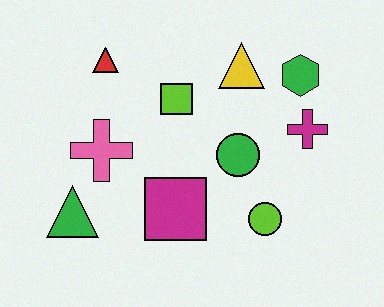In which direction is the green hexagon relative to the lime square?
The green hexagon is to the right of the lime square.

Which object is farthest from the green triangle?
The green hexagon is farthest from the green triangle.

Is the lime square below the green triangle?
No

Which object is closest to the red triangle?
The lime square is closest to the red triangle.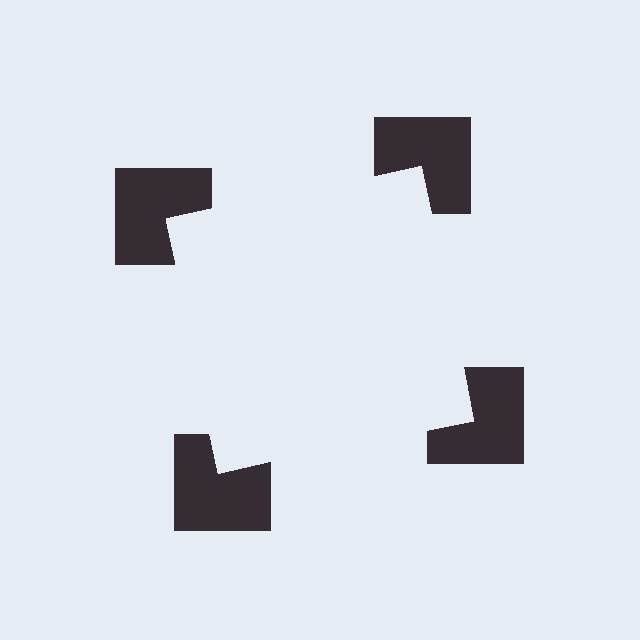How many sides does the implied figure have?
4 sides.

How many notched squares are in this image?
There are 4 — one at each vertex of the illusory square.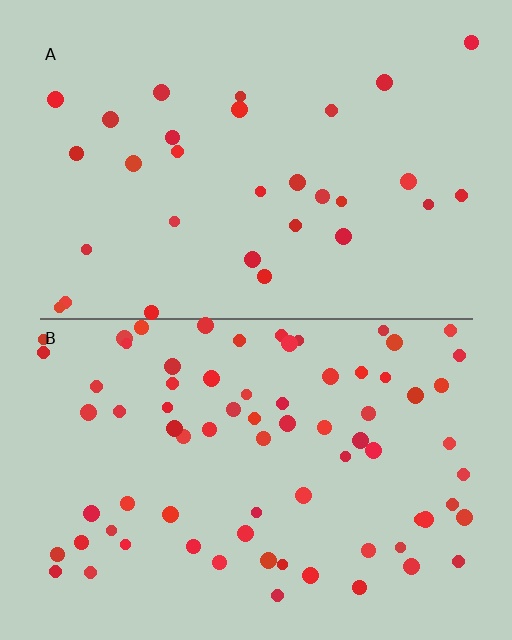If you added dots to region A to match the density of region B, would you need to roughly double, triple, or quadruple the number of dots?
Approximately double.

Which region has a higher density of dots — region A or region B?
B (the bottom).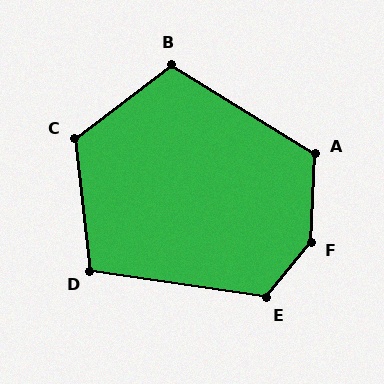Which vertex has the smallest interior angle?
D, at approximately 105 degrees.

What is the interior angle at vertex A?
Approximately 119 degrees (obtuse).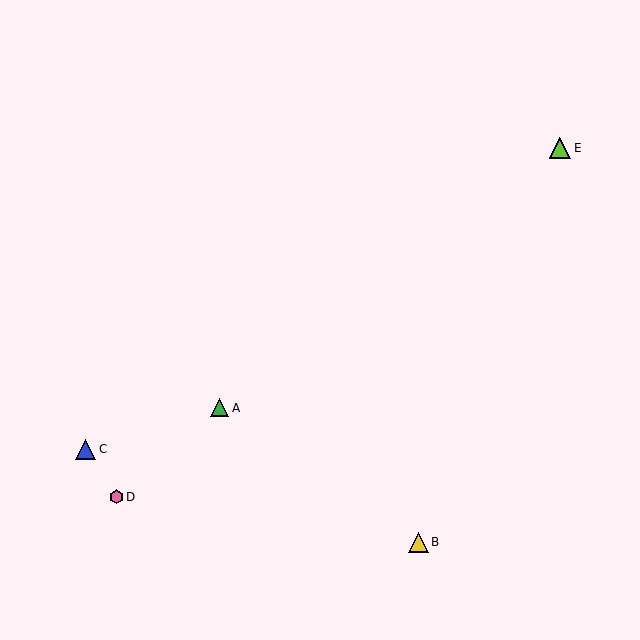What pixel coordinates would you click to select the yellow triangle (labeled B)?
Click at (419, 542) to select the yellow triangle B.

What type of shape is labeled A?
Shape A is a green triangle.